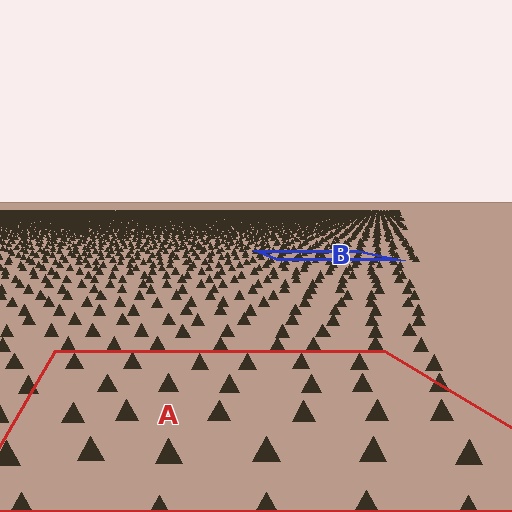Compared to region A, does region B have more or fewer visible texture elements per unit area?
Region B has more texture elements per unit area — they are packed more densely because it is farther away.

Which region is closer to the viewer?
Region A is closer. The texture elements there are larger and more spread out.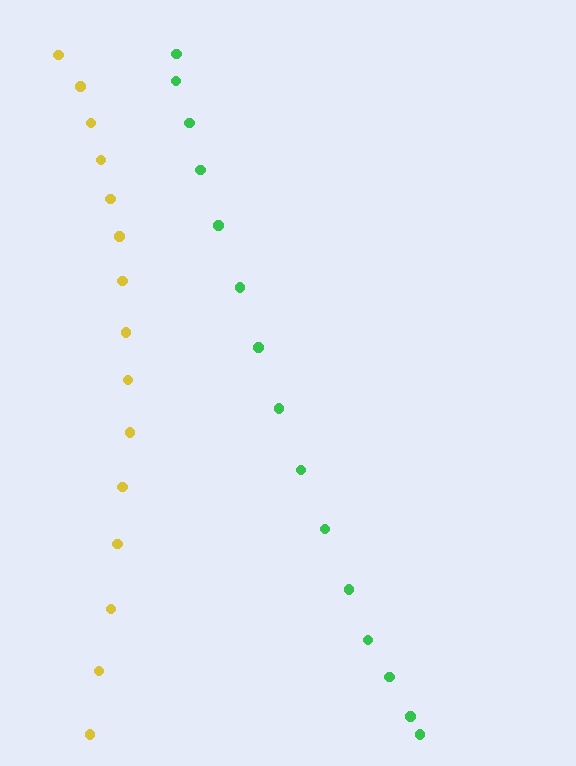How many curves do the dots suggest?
There are 2 distinct paths.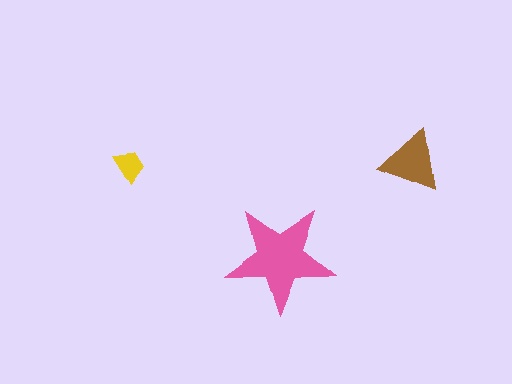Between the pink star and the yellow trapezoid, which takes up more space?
The pink star.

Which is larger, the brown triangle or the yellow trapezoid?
The brown triangle.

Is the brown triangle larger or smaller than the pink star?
Smaller.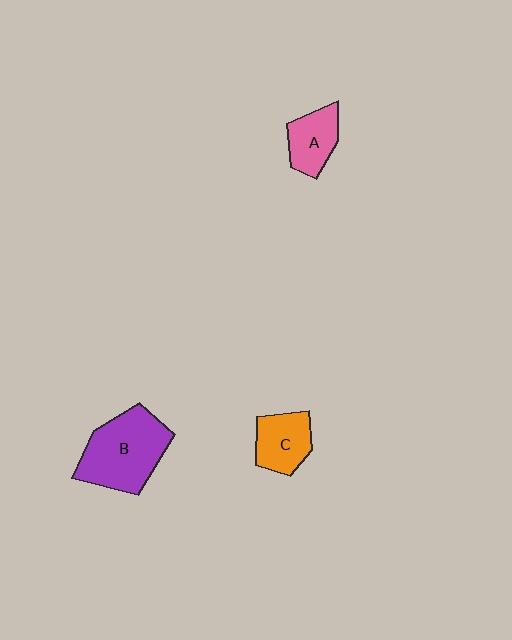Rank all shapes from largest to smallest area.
From largest to smallest: B (purple), C (orange), A (pink).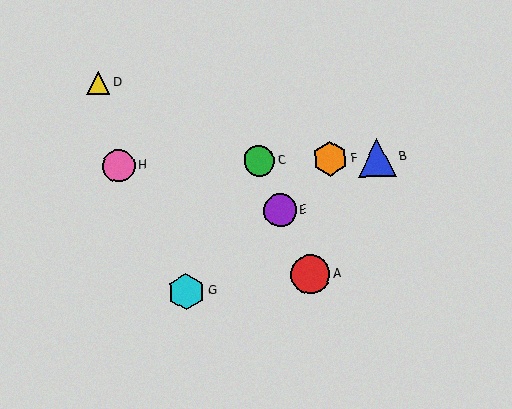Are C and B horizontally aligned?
Yes, both are at y≈161.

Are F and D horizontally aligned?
No, F is at y≈159 and D is at y≈83.